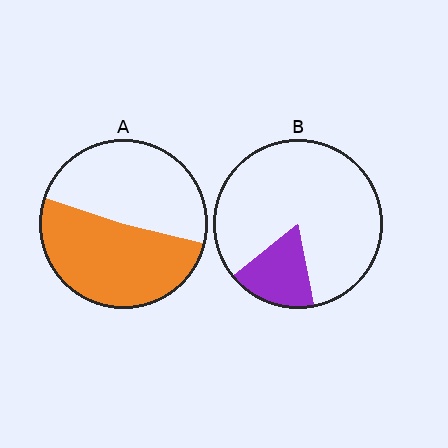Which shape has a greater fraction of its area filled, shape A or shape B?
Shape A.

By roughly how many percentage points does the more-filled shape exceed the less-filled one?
By roughly 35 percentage points (A over B).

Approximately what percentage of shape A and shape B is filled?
A is approximately 50% and B is approximately 20%.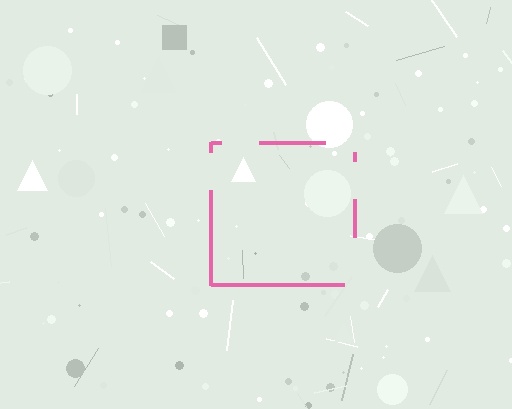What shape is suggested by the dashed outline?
The dashed outline suggests a square.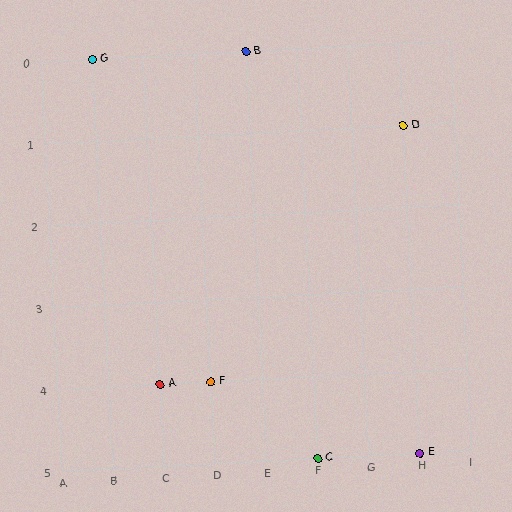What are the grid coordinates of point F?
Point F is at grid coordinates (D, 4).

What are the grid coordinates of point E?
Point E is at grid coordinates (H, 5).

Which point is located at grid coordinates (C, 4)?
Point A is at (C, 4).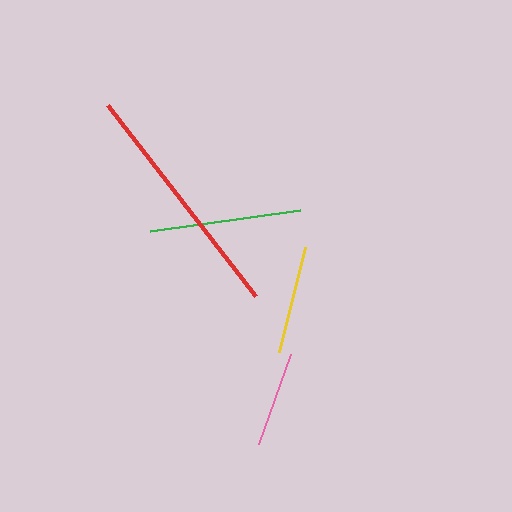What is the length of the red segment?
The red segment is approximately 242 pixels long.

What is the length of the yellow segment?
The yellow segment is approximately 108 pixels long.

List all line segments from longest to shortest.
From longest to shortest: red, green, yellow, pink.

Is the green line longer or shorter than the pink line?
The green line is longer than the pink line.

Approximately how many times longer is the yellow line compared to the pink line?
The yellow line is approximately 1.1 times the length of the pink line.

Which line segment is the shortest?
The pink line is the shortest at approximately 95 pixels.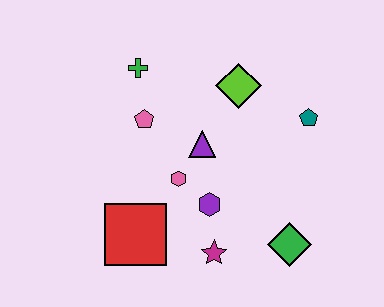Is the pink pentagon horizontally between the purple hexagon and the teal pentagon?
No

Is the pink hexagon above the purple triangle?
No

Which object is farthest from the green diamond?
The green cross is farthest from the green diamond.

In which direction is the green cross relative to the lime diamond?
The green cross is to the left of the lime diamond.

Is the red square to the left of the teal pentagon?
Yes